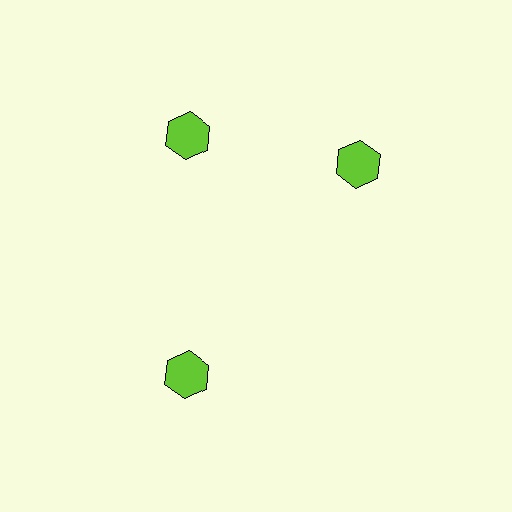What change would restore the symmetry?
The symmetry would be restored by rotating it back into even spacing with its neighbors so that all 3 hexagons sit at equal angles and equal distance from the center.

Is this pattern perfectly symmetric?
No. The 3 lime hexagons are arranged in a ring, but one element near the 3 o'clock position is rotated out of alignment along the ring, breaking the 3-fold rotational symmetry.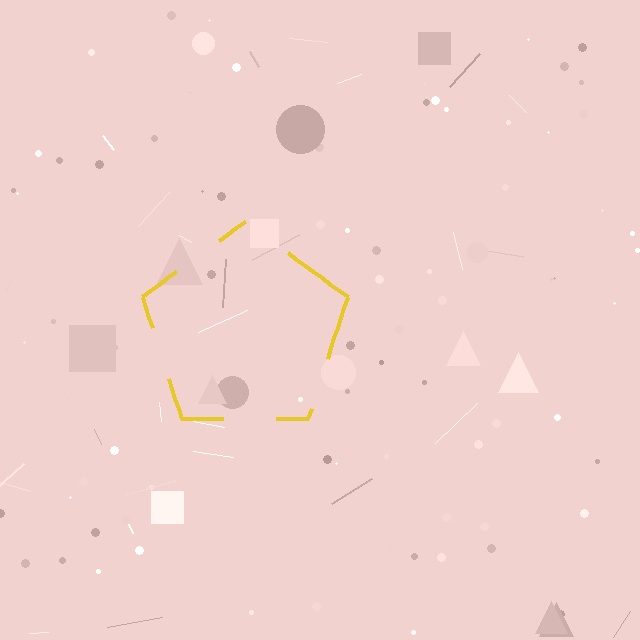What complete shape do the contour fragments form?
The contour fragments form a pentagon.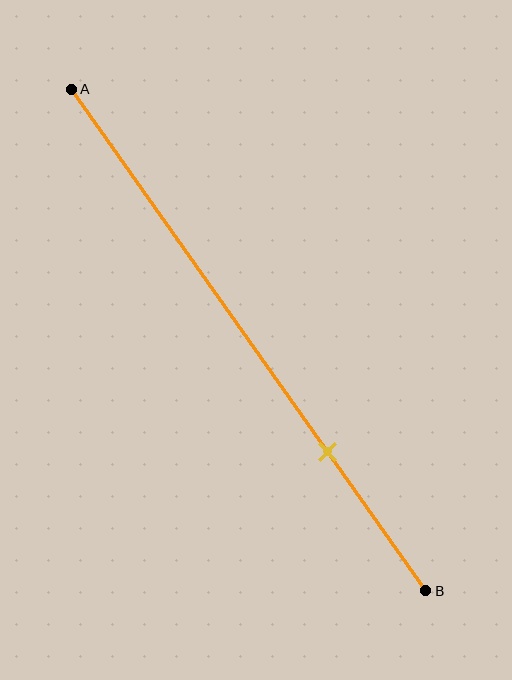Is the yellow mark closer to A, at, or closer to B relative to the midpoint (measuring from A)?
The yellow mark is closer to point B than the midpoint of segment AB.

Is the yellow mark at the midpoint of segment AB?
No, the mark is at about 70% from A, not at the 50% midpoint.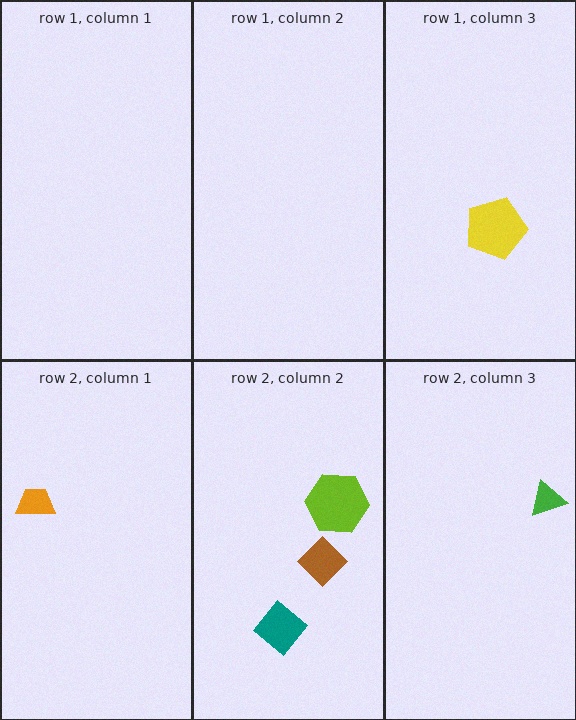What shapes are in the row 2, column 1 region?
The orange trapezoid.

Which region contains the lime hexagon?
The row 2, column 2 region.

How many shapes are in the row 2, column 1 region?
1.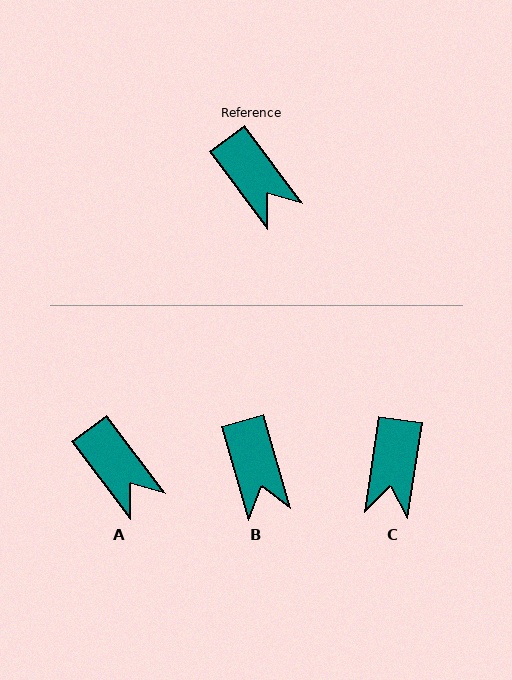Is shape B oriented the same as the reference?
No, it is off by about 21 degrees.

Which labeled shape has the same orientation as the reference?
A.